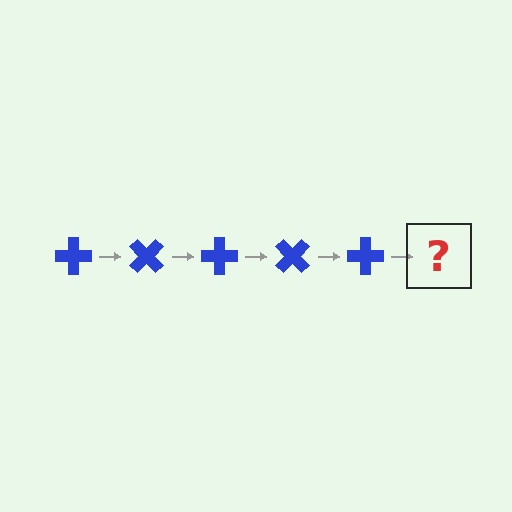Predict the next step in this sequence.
The next step is a blue cross rotated 225 degrees.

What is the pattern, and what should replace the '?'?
The pattern is that the cross rotates 45 degrees each step. The '?' should be a blue cross rotated 225 degrees.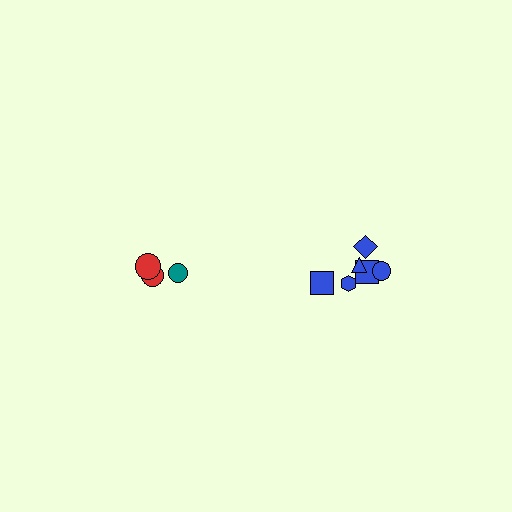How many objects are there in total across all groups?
There are 9 objects.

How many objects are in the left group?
There are 3 objects.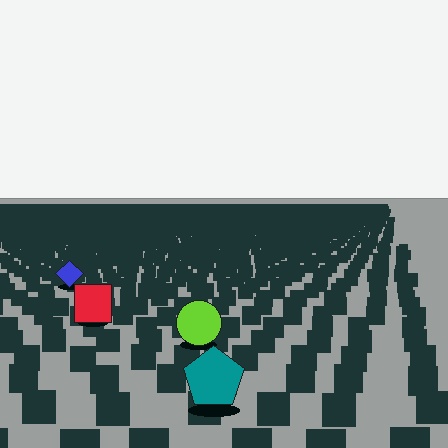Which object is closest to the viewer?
The teal pentagon is closest. The texture marks near it are larger and more spread out.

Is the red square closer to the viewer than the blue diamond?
Yes. The red square is closer — you can tell from the texture gradient: the ground texture is coarser near it.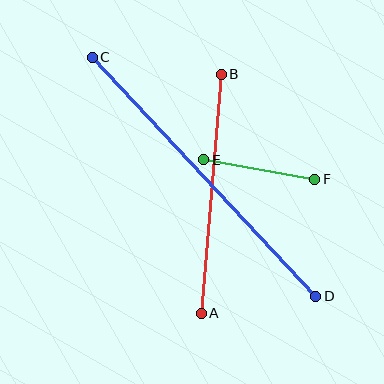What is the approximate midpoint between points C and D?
The midpoint is at approximately (204, 177) pixels.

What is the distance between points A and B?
The distance is approximately 240 pixels.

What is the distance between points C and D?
The distance is approximately 327 pixels.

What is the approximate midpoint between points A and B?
The midpoint is at approximately (211, 194) pixels.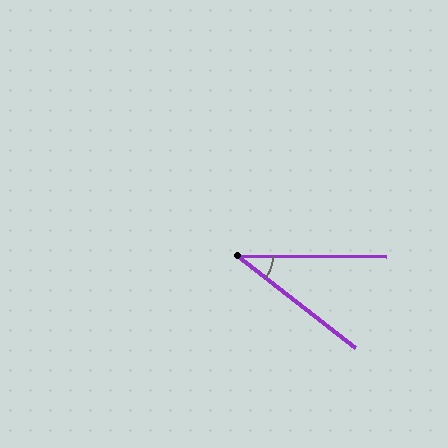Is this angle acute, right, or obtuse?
It is acute.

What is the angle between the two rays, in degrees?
Approximately 37 degrees.